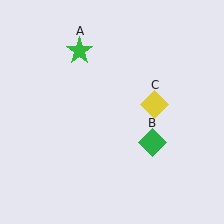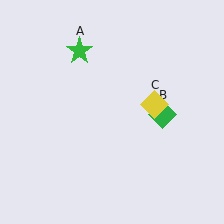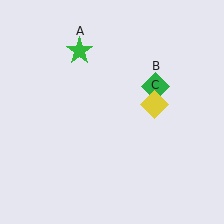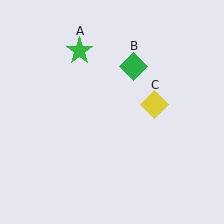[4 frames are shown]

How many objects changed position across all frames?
1 object changed position: green diamond (object B).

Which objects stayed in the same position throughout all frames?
Green star (object A) and yellow diamond (object C) remained stationary.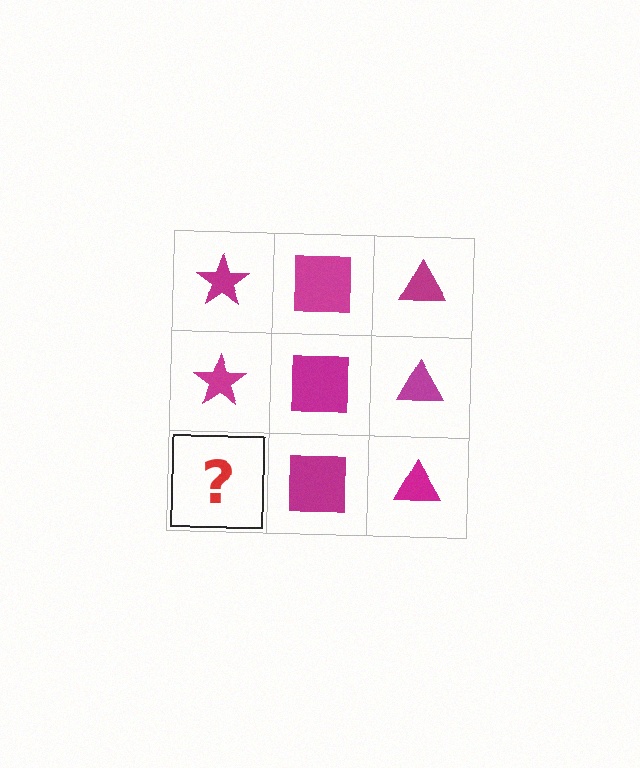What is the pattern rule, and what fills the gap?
The rule is that each column has a consistent shape. The gap should be filled with a magenta star.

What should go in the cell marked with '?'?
The missing cell should contain a magenta star.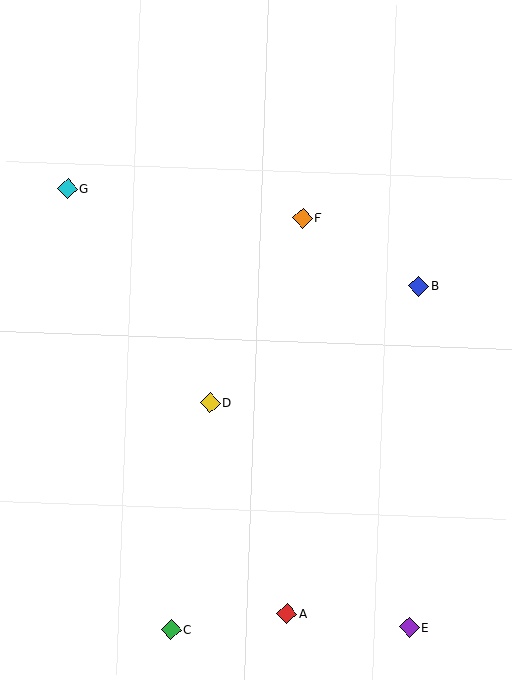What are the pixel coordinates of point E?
Point E is at (409, 627).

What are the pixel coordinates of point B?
Point B is at (419, 286).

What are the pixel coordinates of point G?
Point G is at (68, 188).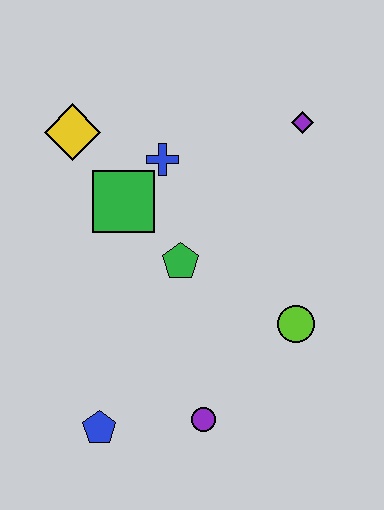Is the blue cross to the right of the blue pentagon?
Yes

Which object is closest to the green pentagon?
The green square is closest to the green pentagon.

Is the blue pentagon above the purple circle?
No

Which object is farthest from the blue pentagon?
The purple diamond is farthest from the blue pentagon.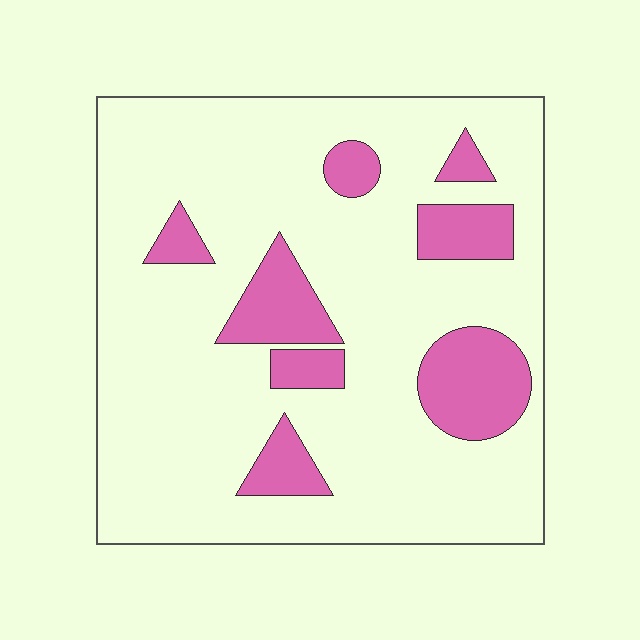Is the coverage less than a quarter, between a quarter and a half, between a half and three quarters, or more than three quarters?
Less than a quarter.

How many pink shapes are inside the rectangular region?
8.